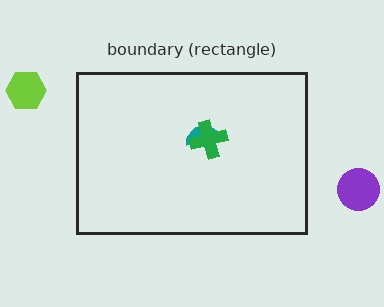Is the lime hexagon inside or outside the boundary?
Outside.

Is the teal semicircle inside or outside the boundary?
Inside.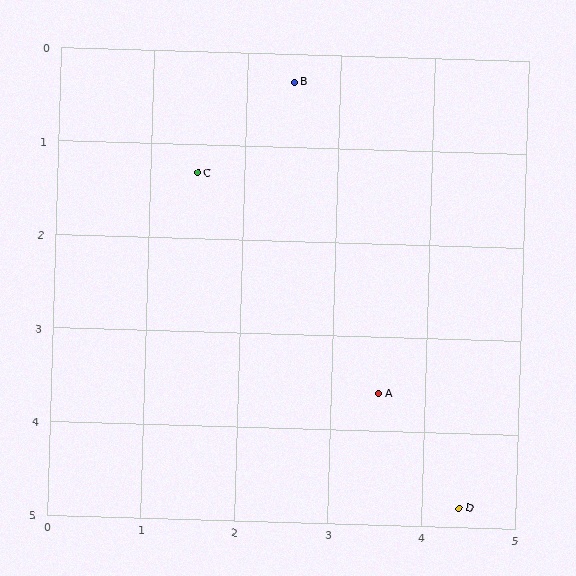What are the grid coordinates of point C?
Point C is at approximately (1.5, 1.3).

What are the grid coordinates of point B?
Point B is at approximately (2.5, 0.3).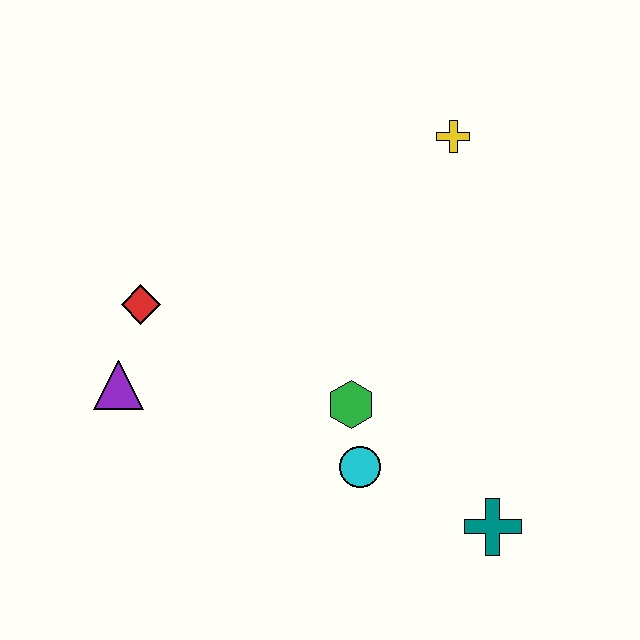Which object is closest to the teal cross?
The cyan circle is closest to the teal cross.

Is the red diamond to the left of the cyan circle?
Yes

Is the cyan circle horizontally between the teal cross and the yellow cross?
No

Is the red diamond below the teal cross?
No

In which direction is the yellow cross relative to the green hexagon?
The yellow cross is above the green hexagon.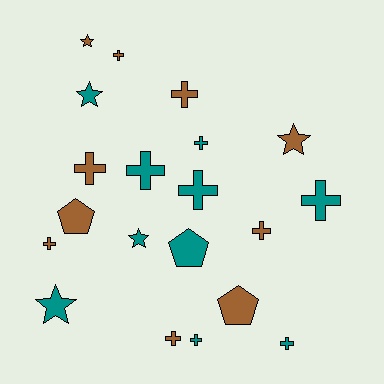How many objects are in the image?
There are 20 objects.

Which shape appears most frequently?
Cross, with 12 objects.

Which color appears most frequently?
Brown, with 10 objects.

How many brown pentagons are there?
There are 2 brown pentagons.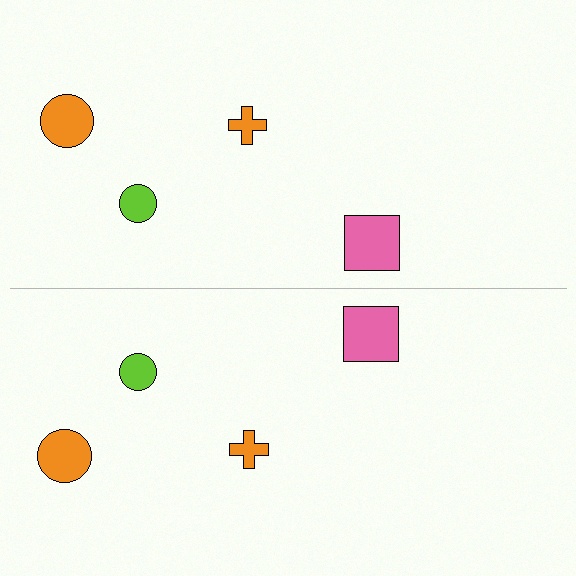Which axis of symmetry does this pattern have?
The pattern has a horizontal axis of symmetry running through the center of the image.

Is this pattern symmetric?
Yes, this pattern has bilateral (reflection) symmetry.